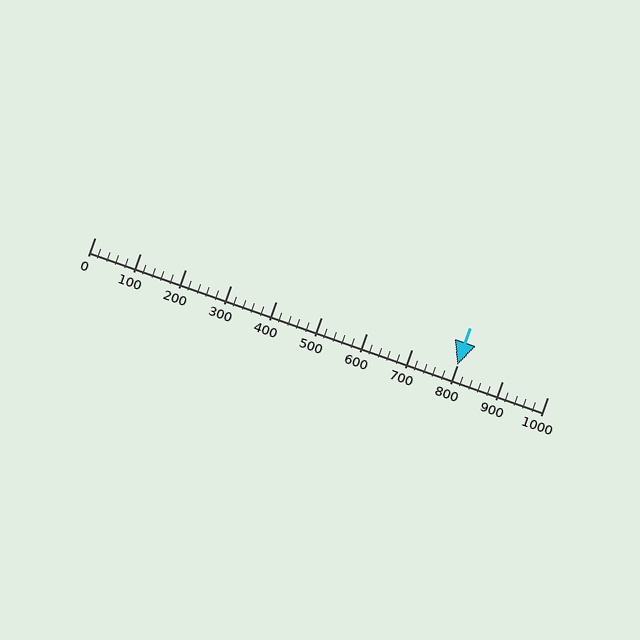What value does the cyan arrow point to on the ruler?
The cyan arrow points to approximately 800.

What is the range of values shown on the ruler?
The ruler shows values from 0 to 1000.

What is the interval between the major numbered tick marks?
The major tick marks are spaced 100 units apart.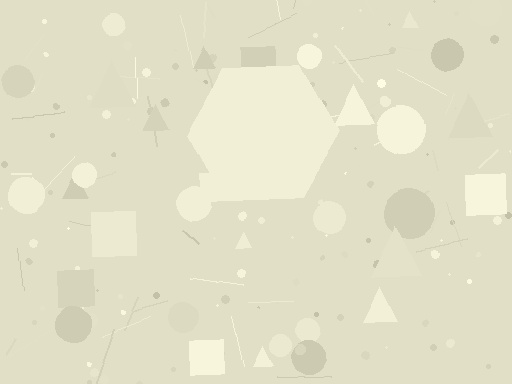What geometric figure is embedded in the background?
A hexagon is embedded in the background.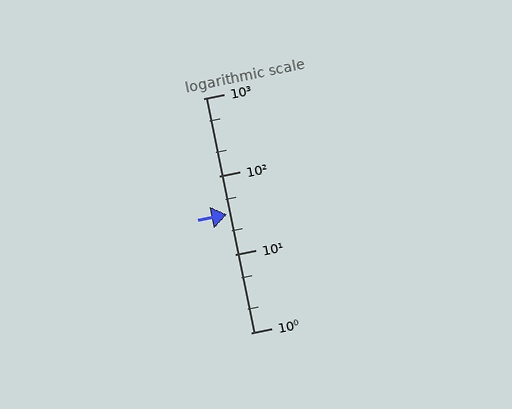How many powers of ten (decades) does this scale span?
The scale spans 3 decades, from 1 to 1000.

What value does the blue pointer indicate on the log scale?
The pointer indicates approximately 33.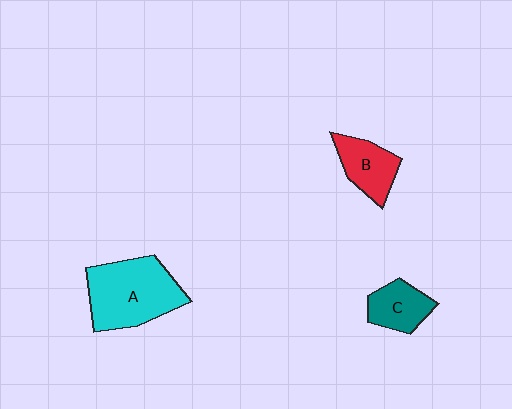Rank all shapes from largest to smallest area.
From largest to smallest: A (cyan), B (red), C (teal).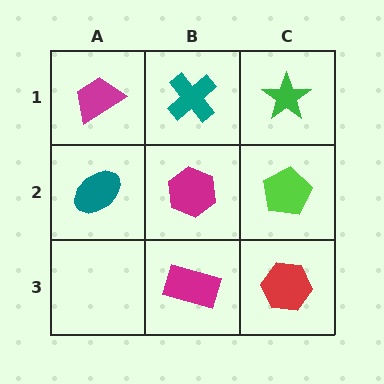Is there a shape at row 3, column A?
No, that cell is empty.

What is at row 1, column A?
A magenta trapezoid.